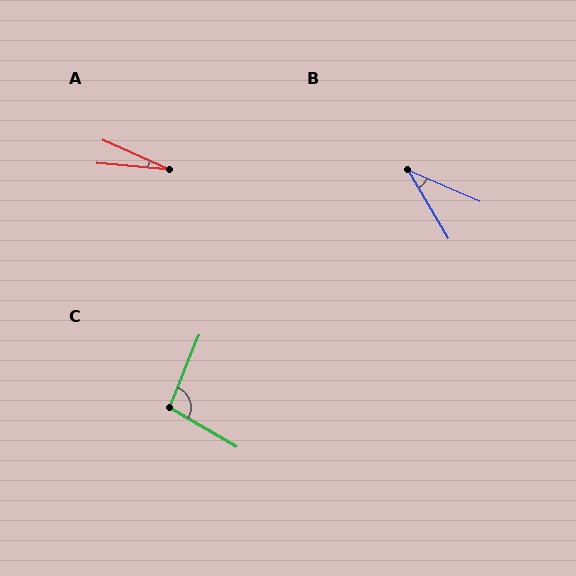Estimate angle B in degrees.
Approximately 36 degrees.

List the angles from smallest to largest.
A (18°), B (36°), C (98°).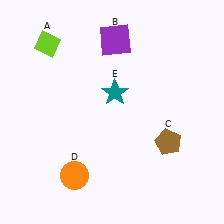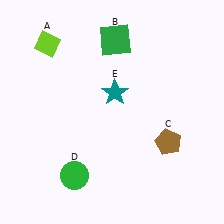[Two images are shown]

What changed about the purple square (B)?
In Image 1, B is purple. In Image 2, it changed to green.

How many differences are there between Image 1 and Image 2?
There are 2 differences between the two images.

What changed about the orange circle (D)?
In Image 1, D is orange. In Image 2, it changed to green.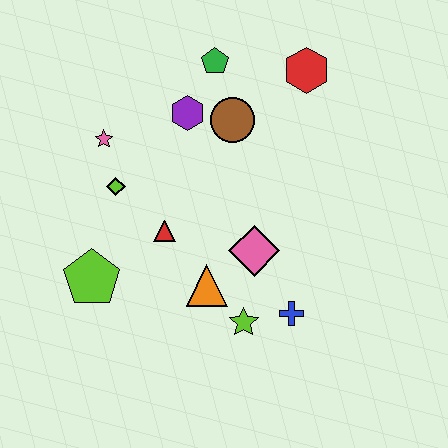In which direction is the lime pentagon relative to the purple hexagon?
The lime pentagon is below the purple hexagon.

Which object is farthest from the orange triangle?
The red hexagon is farthest from the orange triangle.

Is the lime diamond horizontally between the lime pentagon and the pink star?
No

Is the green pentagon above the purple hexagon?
Yes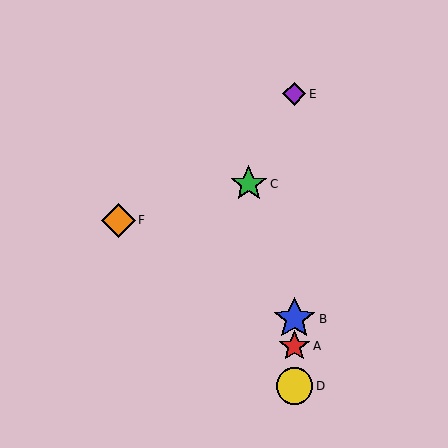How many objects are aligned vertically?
4 objects (A, B, D, E) are aligned vertically.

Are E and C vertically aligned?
No, E is at x≈294 and C is at x≈249.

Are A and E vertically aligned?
Yes, both are at x≈294.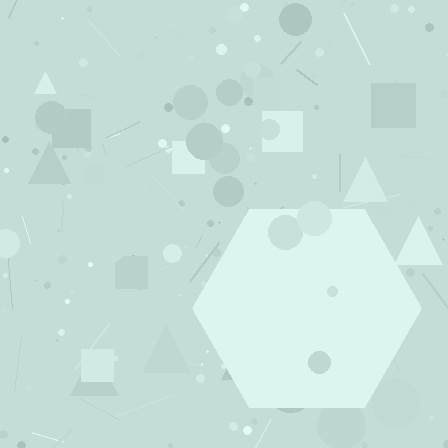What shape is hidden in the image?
A hexagon is hidden in the image.